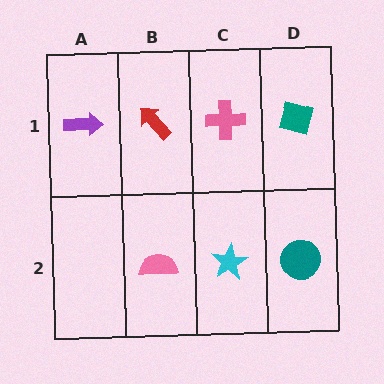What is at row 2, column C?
A cyan star.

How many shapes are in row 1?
4 shapes.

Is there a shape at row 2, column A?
No, that cell is empty.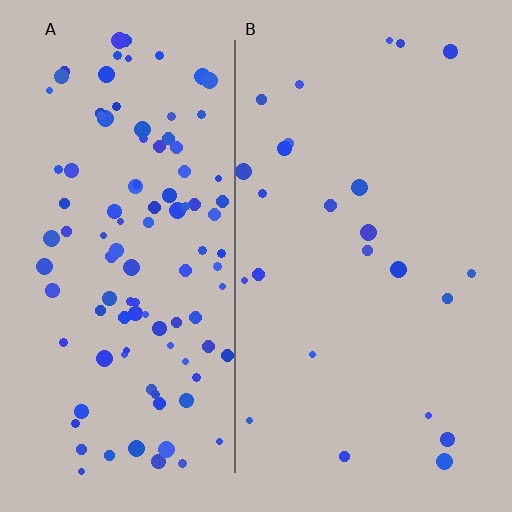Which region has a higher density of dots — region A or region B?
A (the left).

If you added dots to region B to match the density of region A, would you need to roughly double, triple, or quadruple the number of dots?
Approximately quadruple.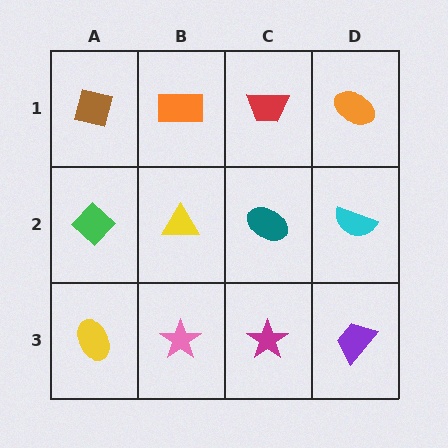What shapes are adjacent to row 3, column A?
A green diamond (row 2, column A), a pink star (row 3, column B).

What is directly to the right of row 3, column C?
A purple trapezoid.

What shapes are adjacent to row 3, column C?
A teal ellipse (row 2, column C), a pink star (row 3, column B), a purple trapezoid (row 3, column D).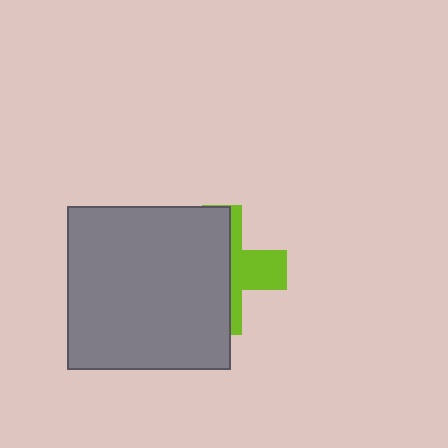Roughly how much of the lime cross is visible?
A small part of it is visible (roughly 36%).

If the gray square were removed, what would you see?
You would see the complete lime cross.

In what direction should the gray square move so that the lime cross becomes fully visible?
The gray square should move left. That is the shortest direction to clear the overlap and leave the lime cross fully visible.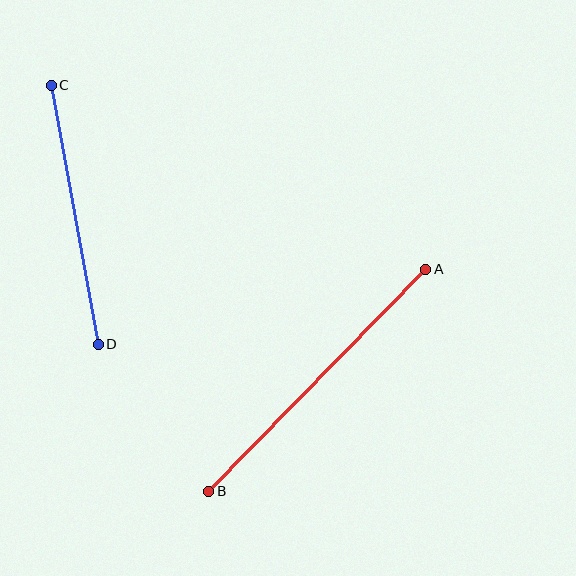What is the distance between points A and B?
The distance is approximately 310 pixels.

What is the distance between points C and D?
The distance is approximately 264 pixels.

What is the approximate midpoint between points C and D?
The midpoint is at approximately (75, 215) pixels.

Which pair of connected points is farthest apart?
Points A and B are farthest apart.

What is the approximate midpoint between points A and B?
The midpoint is at approximately (317, 380) pixels.